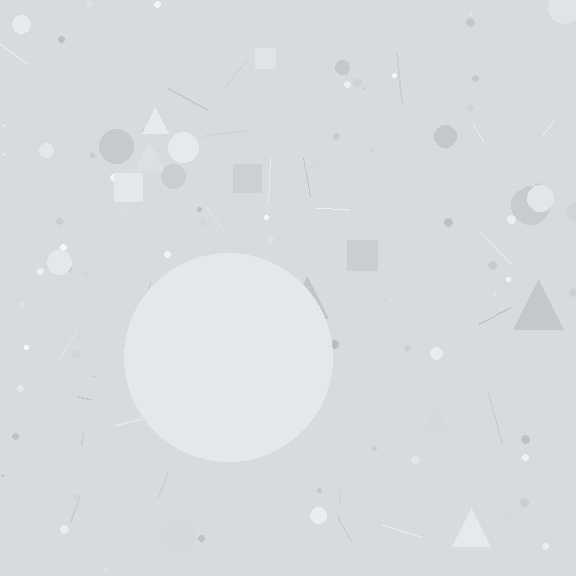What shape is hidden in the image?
A circle is hidden in the image.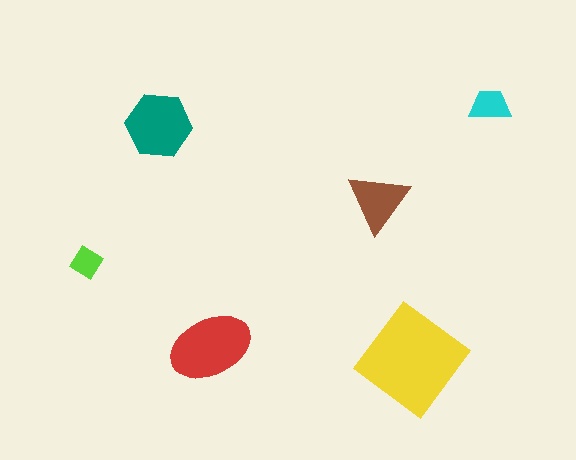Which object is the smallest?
The lime diamond.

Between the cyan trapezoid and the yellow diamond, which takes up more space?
The yellow diamond.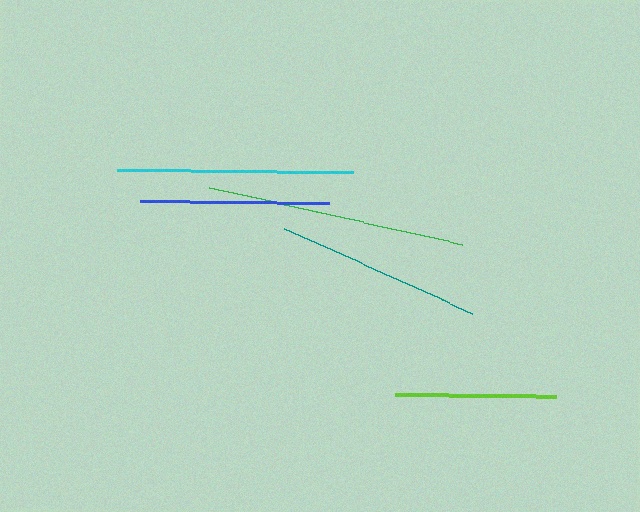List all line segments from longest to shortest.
From longest to shortest: green, cyan, teal, blue, lime.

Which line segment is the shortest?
The lime line is the shortest at approximately 161 pixels.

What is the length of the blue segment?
The blue segment is approximately 189 pixels long.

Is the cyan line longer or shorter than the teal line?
The cyan line is longer than the teal line.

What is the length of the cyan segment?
The cyan segment is approximately 236 pixels long.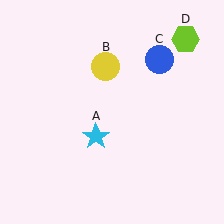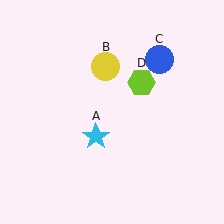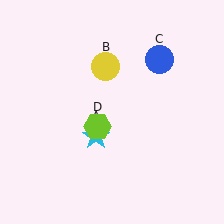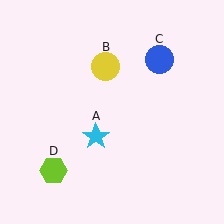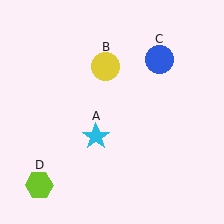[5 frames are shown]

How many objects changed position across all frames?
1 object changed position: lime hexagon (object D).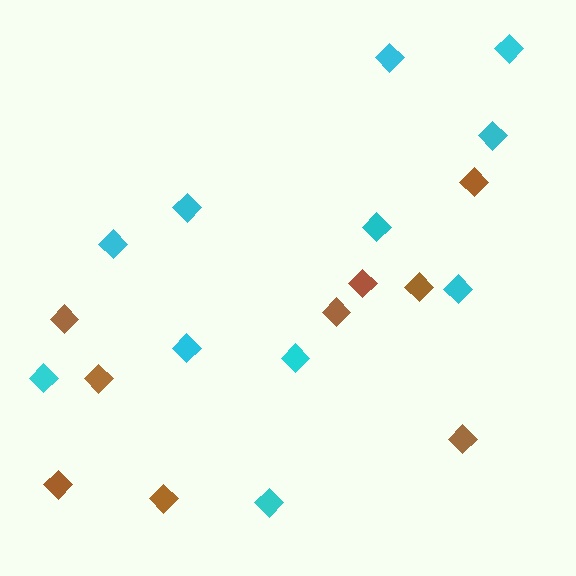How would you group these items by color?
There are 2 groups: one group of brown diamonds (9) and one group of cyan diamonds (11).